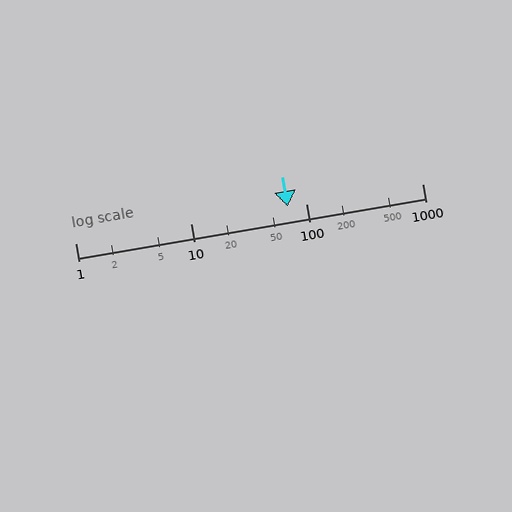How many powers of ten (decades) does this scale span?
The scale spans 3 decades, from 1 to 1000.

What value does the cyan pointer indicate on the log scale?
The pointer indicates approximately 68.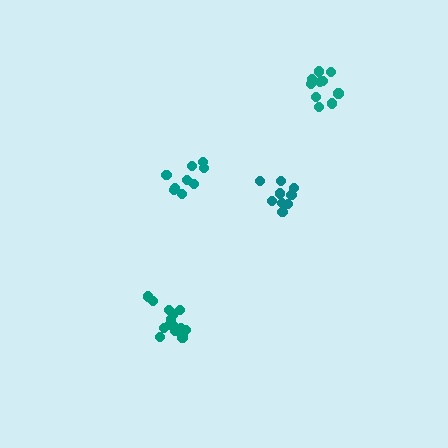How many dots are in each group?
Group 1: 10 dots, Group 2: 15 dots, Group 3: 9 dots, Group 4: 10 dots (44 total).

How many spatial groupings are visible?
There are 4 spatial groupings.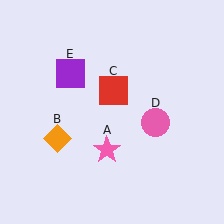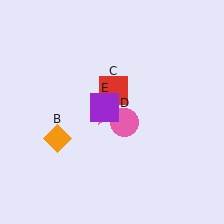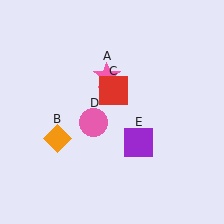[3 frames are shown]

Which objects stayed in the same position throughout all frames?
Orange diamond (object B) and red square (object C) remained stationary.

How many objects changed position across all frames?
3 objects changed position: pink star (object A), pink circle (object D), purple square (object E).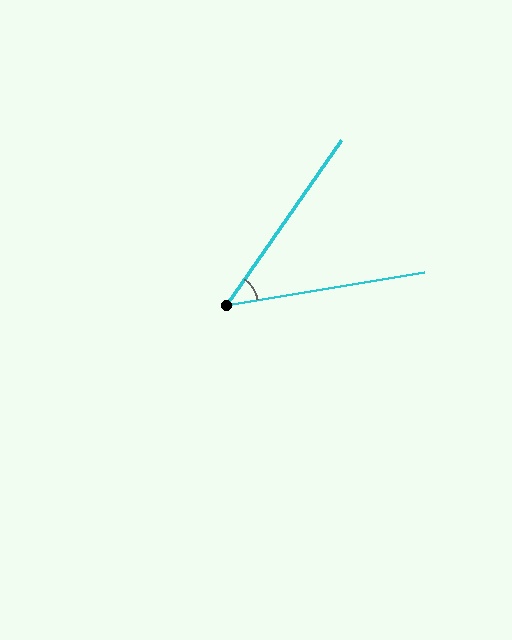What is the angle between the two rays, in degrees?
Approximately 46 degrees.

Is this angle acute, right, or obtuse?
It is acute.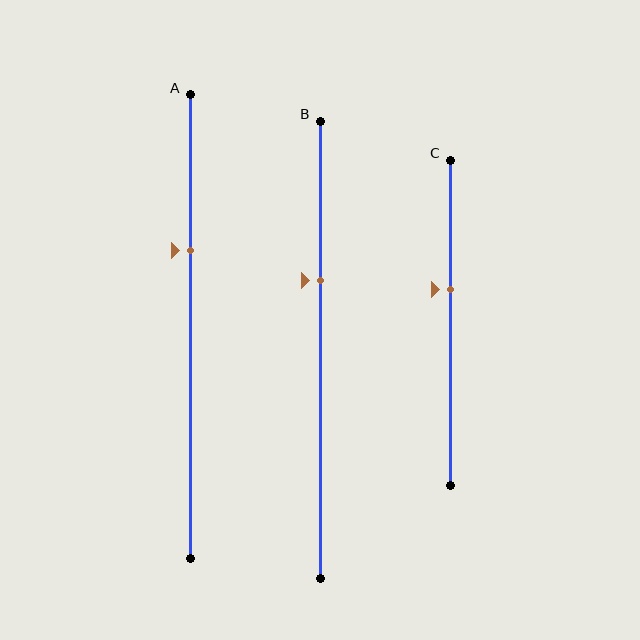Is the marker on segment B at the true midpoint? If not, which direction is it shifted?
No, the marker on segment B is shifted upward by about 15% of the segment length.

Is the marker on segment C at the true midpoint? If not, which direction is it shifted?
No, the marker on segment C is shifted upward by about 10% of the segment length.